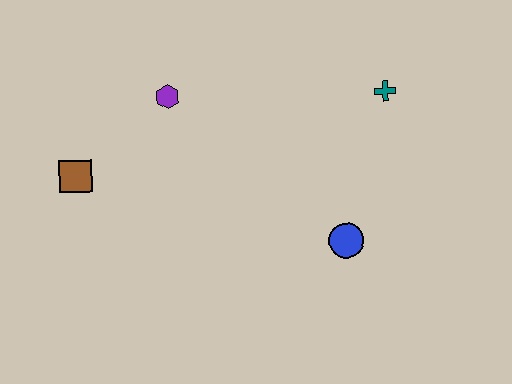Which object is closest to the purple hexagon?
The brown square is closest to the purple hexagon.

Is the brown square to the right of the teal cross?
No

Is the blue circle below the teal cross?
Yes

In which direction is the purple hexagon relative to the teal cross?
The purple hexagon is to the left of the teal cross.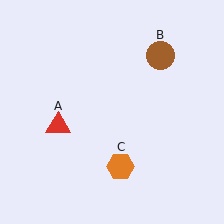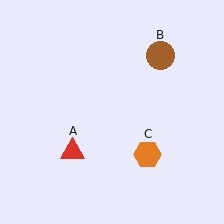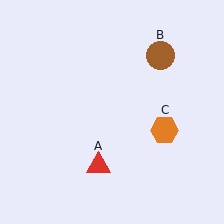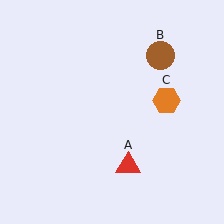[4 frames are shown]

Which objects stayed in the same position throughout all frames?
Brown circle (object B) remained stationary.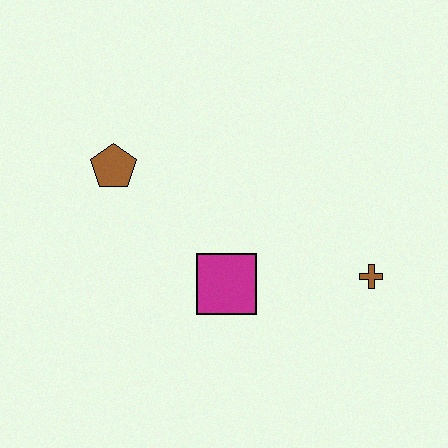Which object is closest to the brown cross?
The magenta square is closest to the brown cross.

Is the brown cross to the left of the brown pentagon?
No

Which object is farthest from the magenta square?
The brown pentagon is farthest from the magenta square.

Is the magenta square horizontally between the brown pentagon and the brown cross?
Yes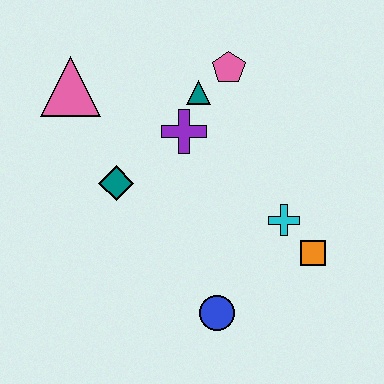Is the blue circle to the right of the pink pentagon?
No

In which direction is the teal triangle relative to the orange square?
The teal triangle is above the orange square.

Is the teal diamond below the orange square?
No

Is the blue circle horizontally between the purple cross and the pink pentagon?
Yes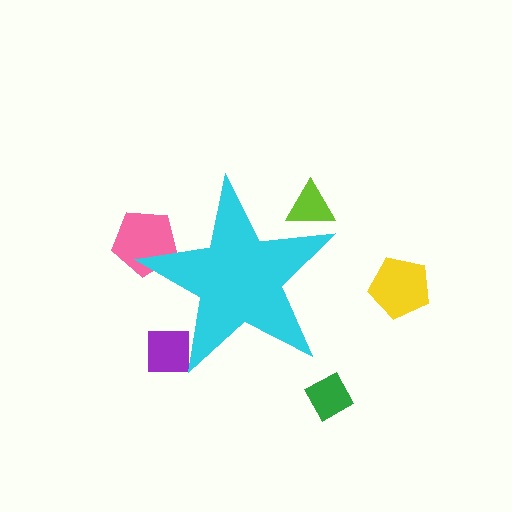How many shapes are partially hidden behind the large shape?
3 shapes are partially hidden.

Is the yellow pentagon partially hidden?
No, the yellow pentagon is fully visible.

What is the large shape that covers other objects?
A cyan star.